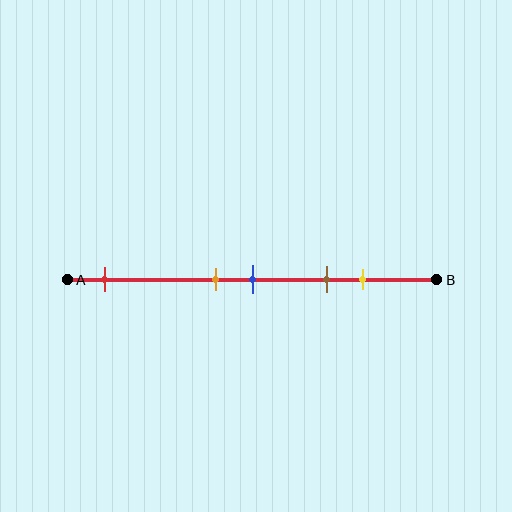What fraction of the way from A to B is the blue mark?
The blue mark is approximately 50% (0.5) of the way from A to B.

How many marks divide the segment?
There are 5 marks dividing the segment.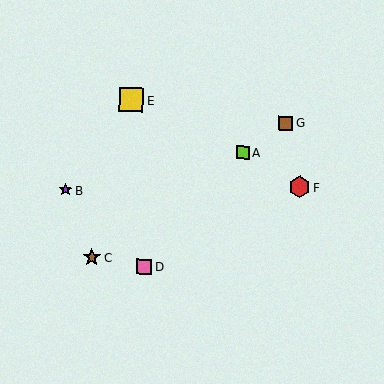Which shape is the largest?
The yellow square (labeled E) is the largest.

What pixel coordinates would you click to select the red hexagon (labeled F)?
Click at (300, 187) to select the red hexagon F.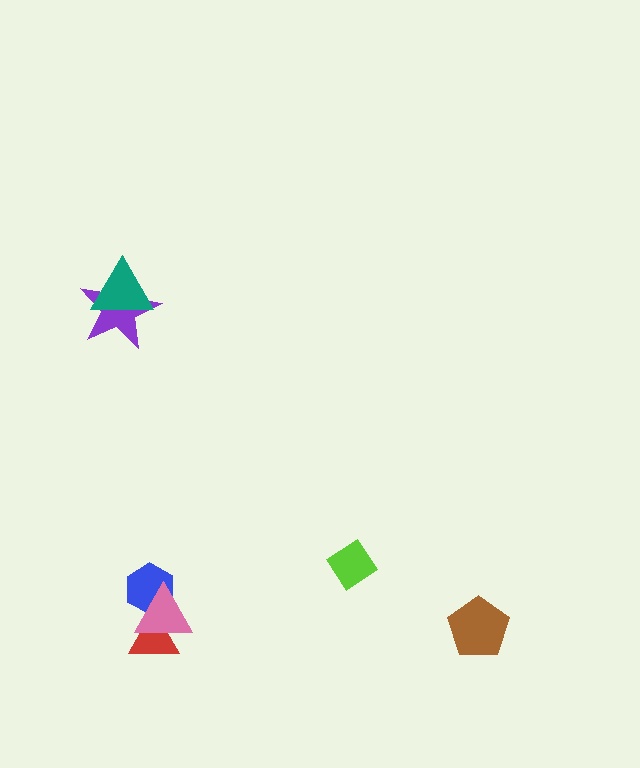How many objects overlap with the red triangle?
1 object overlaps with the red triangle.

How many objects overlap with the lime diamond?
0 objects overlap with the lime diamond.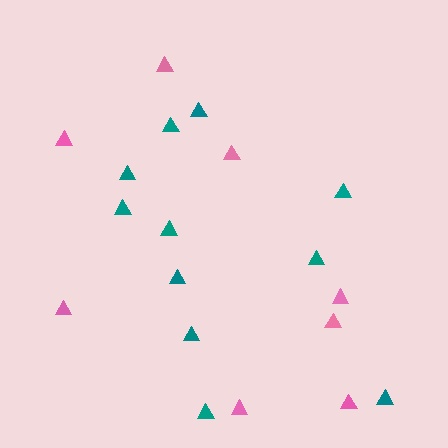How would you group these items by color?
There are 2 groups: one group of pink triangles (8) and one group of teal triangles (11).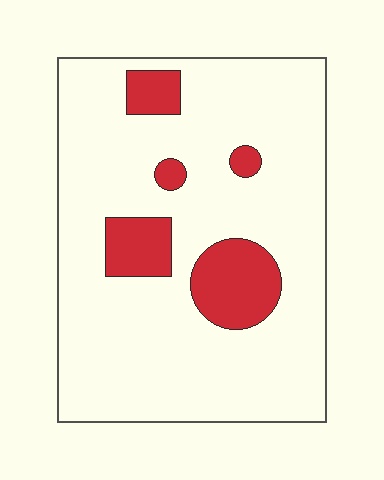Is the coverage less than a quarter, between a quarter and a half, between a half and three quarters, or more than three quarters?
Less than a quarter.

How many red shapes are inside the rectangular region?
5.